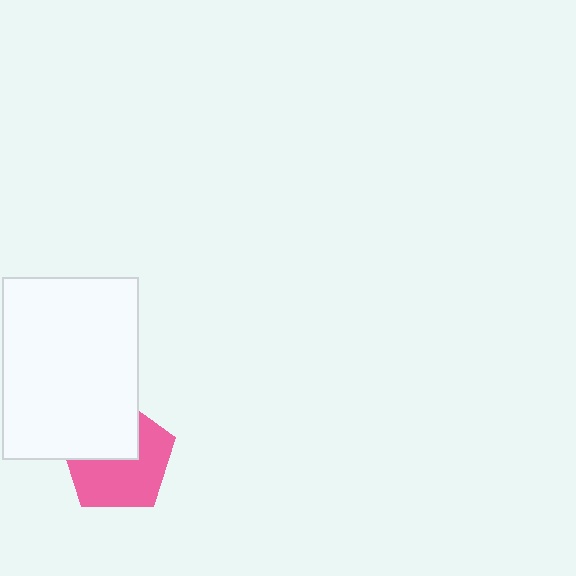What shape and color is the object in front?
The object in front is a white rectangle.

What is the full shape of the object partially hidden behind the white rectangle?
The partially hidden object is a pink pentagon.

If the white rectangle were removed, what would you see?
You would see the complete pink pentagon.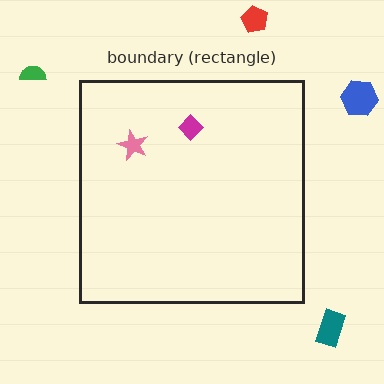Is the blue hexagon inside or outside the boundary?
Outside.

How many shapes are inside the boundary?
2 inside, 4 outside.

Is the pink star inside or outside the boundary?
Inside.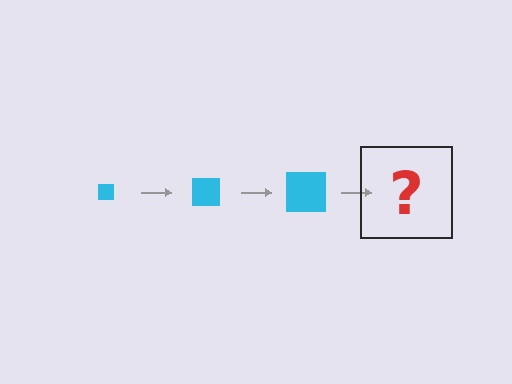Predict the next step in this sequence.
The next step is a cyan square, larger than the previous one.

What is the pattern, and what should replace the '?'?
The pattern is that the square gets progressively larger each step. The '?' should be a cyan square, larger than the previous one.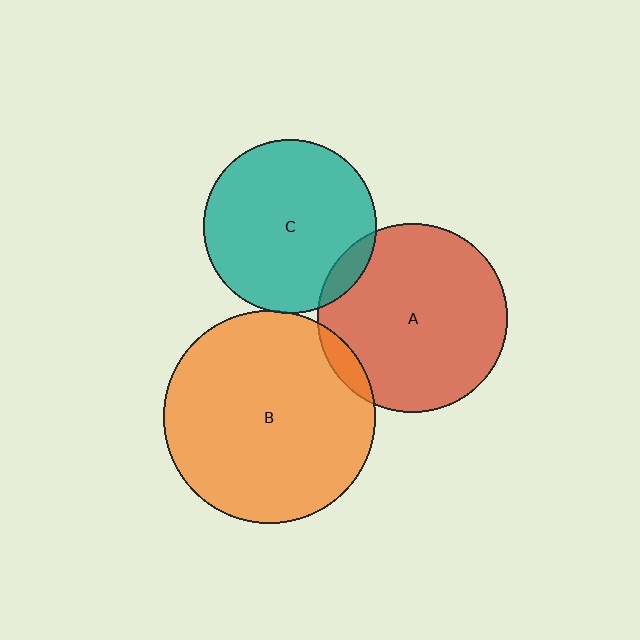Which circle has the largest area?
Circle B (orange).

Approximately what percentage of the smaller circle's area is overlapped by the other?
Approximately 5%.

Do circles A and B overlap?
Yes.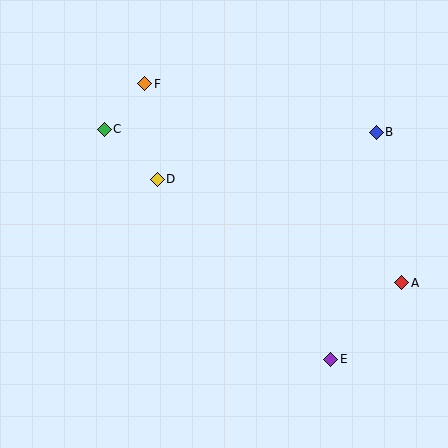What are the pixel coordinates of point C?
Point C is at (104, 129).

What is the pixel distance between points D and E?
The distance between D and E is 250 pixels.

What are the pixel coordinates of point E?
Point E is at (331, 359).